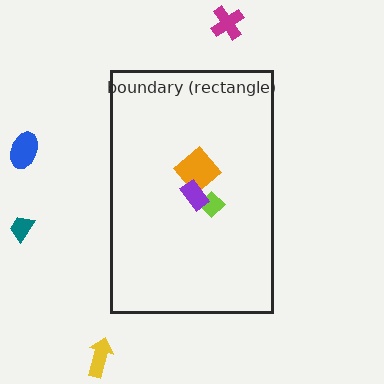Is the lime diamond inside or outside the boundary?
Inside.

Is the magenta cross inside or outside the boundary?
Outside.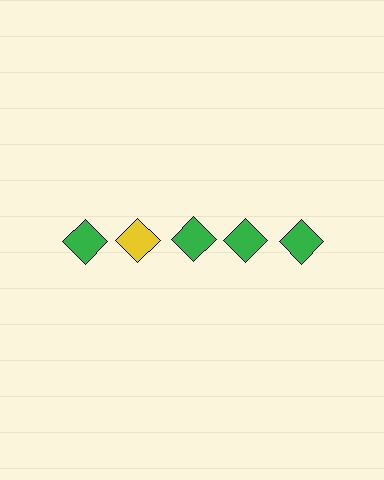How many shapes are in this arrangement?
There are 5 shapes arranged in a grid pattern.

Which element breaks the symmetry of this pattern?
The yellow diamond in the top row, second from left column breaks the symmetry. All other shapes are green diamonds.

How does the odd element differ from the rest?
It has a different color: yellow instead of green.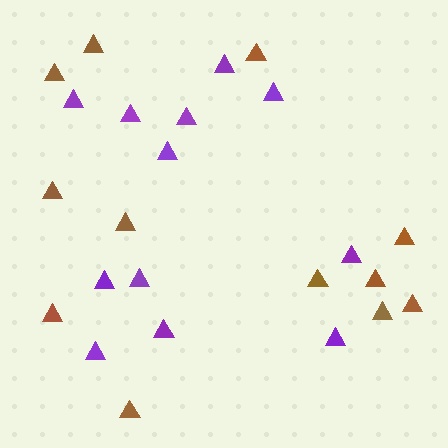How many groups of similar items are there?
There are 2 groups: one group of purple triangles (12) and one group of brown triangles (12).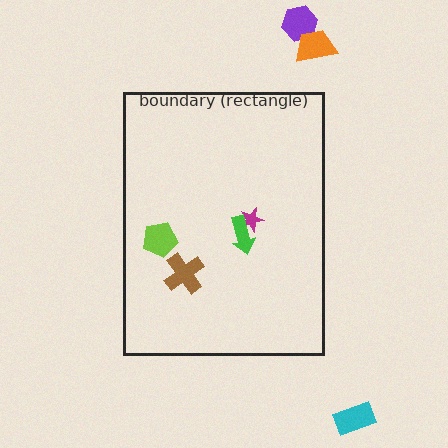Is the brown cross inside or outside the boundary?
Inside.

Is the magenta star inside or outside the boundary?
Inside.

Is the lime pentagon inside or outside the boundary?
Inside.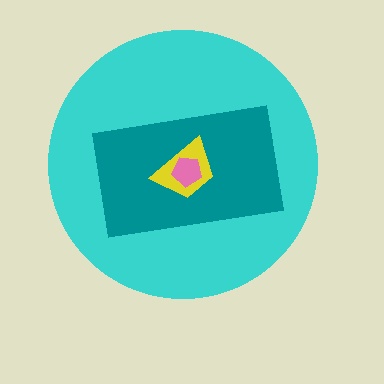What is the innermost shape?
The pink pentagon.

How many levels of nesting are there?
4.